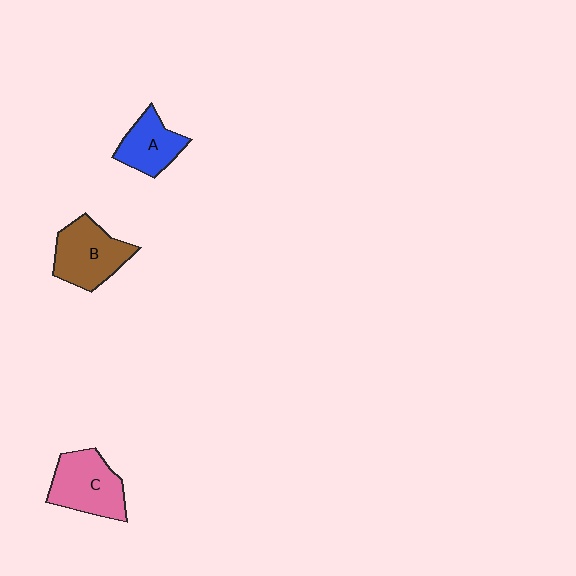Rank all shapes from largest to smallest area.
From largest to smallest: C (pink), B (brown), A (blue).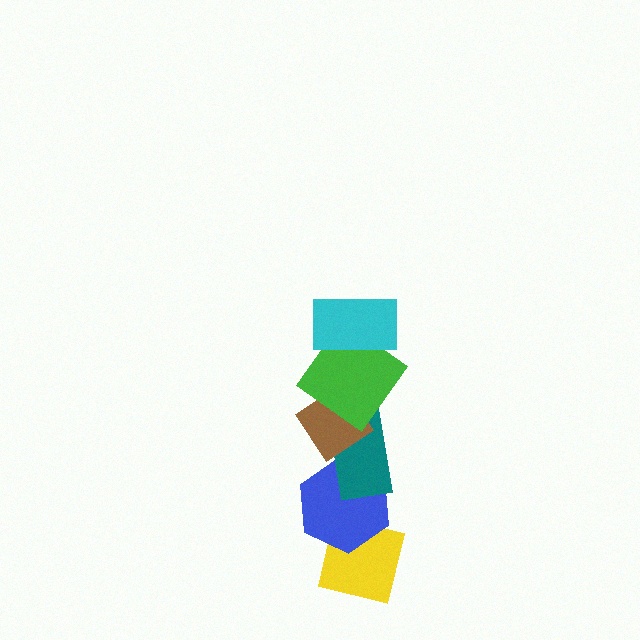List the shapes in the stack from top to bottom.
From top to bottom: the cyan rectangle, the green diamond, the brown diamond, the teal rectangle, the blue hexagon, the yellow square.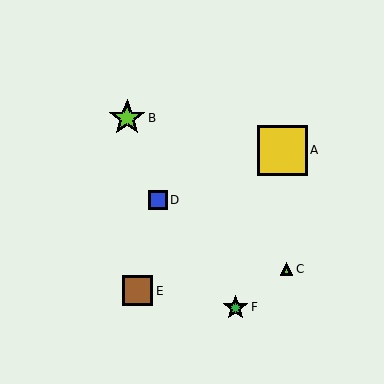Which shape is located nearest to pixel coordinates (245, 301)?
The green star (labeled F) at (236, 307) is nearest to that location.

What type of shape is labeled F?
Shape F is a green star.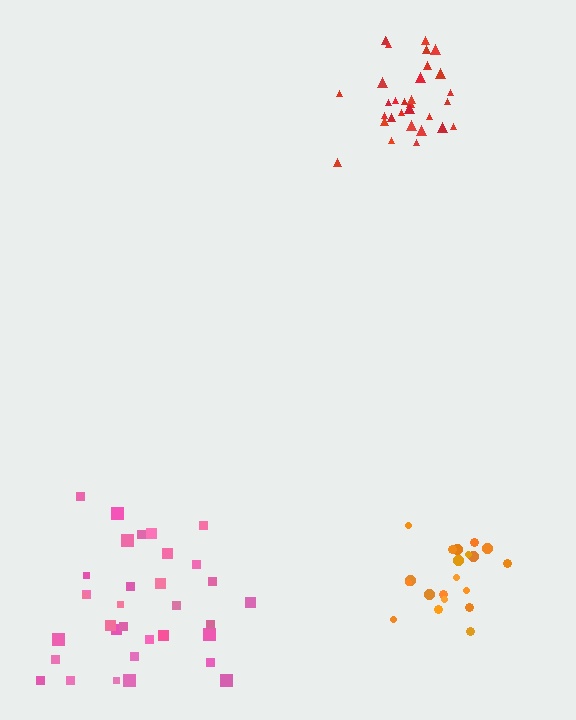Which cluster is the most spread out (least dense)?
Pink.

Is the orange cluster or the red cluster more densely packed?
Red.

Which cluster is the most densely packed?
Red.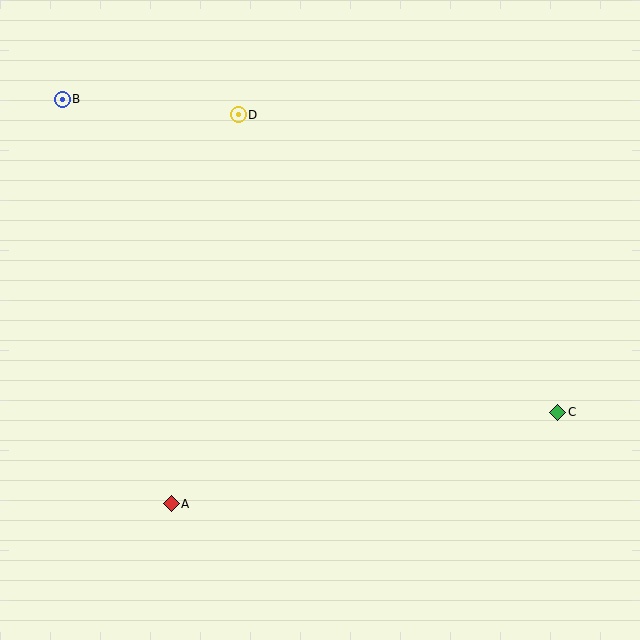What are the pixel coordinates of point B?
Point B is at (62, 99).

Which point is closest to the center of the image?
Point D at (238, 115) is closest to the center.